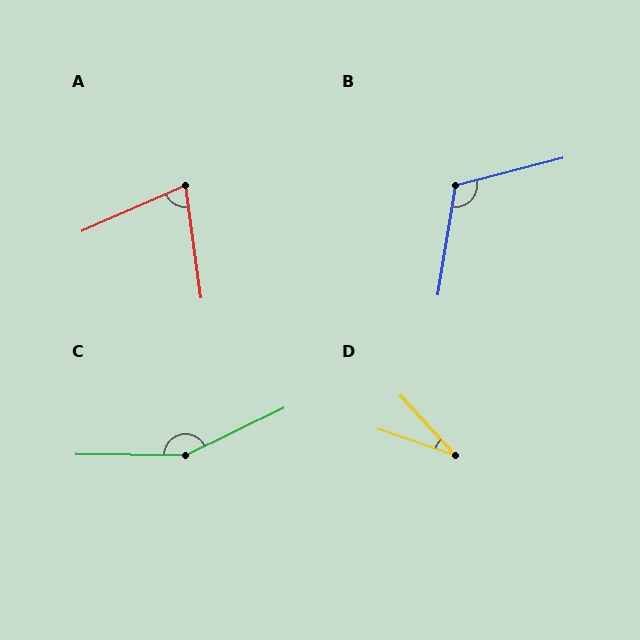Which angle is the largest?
C, at approximately 154 degrees.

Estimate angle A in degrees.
Approximately 74 degrees.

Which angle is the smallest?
D, at approximately 28 degrees.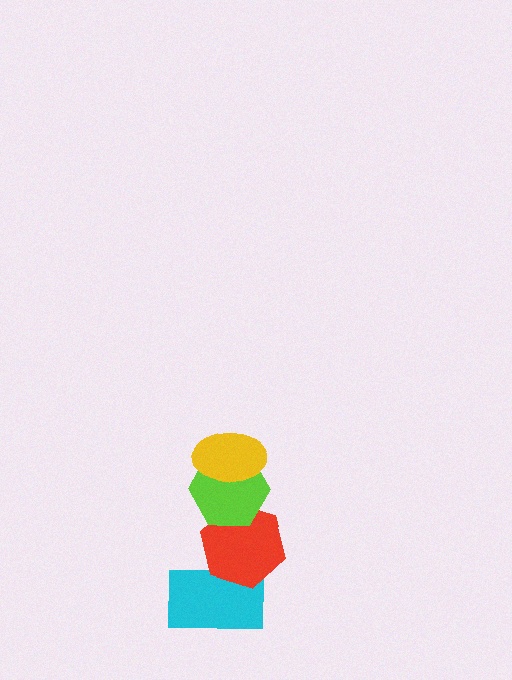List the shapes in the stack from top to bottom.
From top to bottom: the yellow ellipse, the lime hexagon, the red hexagon, the cyan rectangle.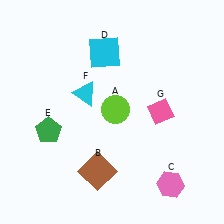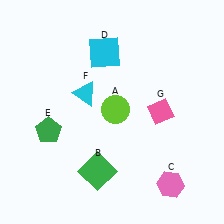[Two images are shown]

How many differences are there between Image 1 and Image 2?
There is 1 difference between the two images.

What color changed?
The square (B) changed from brown in Image 1 to green in Image 2.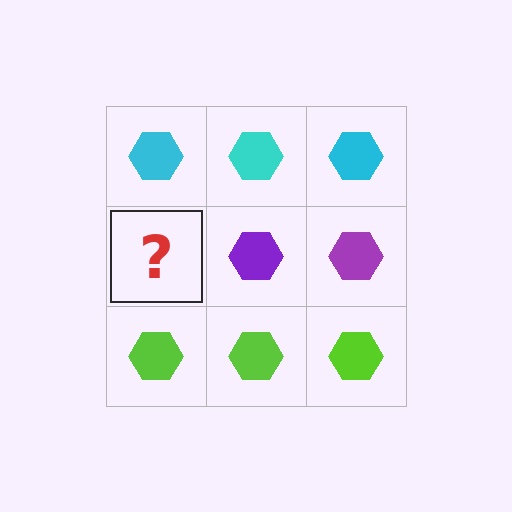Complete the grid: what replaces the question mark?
The question mark should be replaced with a purple hexagon.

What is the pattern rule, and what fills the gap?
The rule is that each row has a consistent color. The gap should be filled with a purple hexagon.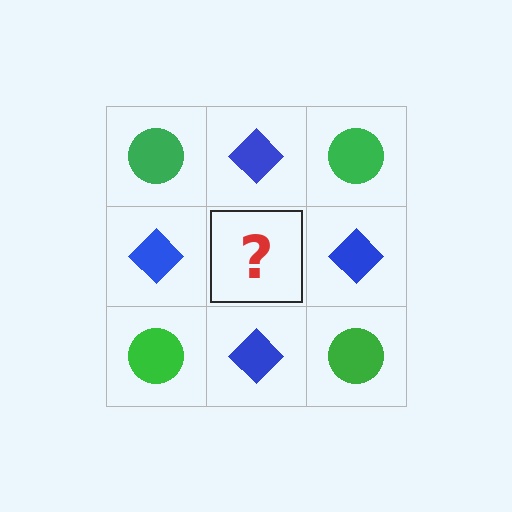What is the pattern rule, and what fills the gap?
The rule is that it alternates green circle and blue diamond in a checkerboard pattern. The gap should be filled with a green circle.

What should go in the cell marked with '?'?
The missing cell should contain a green circle.